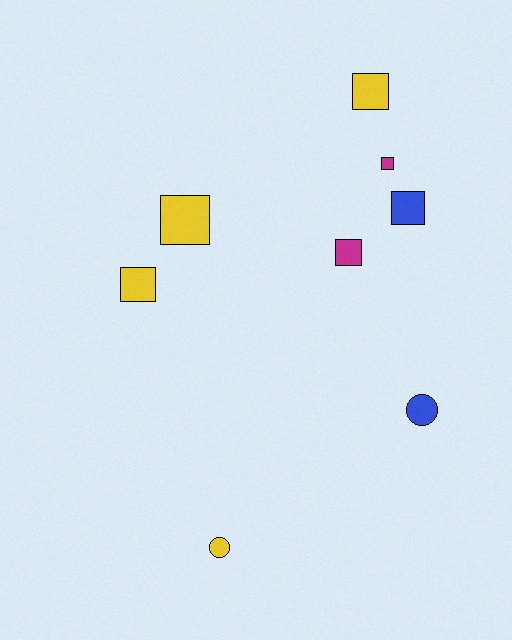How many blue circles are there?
There is 1 blue circle.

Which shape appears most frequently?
Square, with 6 objects.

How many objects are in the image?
There are 8 objects.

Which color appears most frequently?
Yellow, with 4 objects.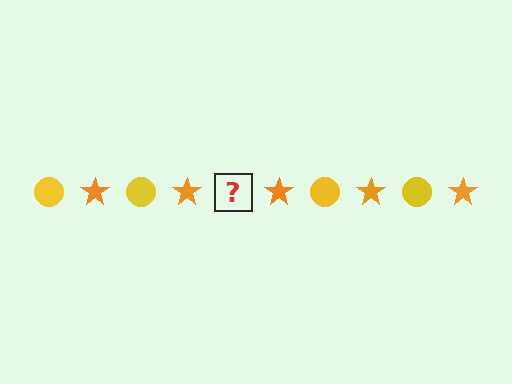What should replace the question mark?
The question mark should be replaced with a yellow circle.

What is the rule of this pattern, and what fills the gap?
The rule is that the pattern alternates between yellow circle and orange star. The gap should be filled with a yellow circle.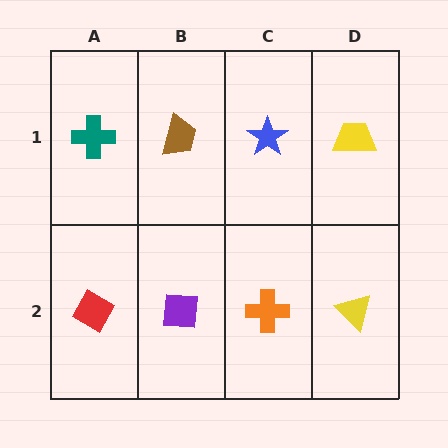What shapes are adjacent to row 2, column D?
A yellow trapezoid (row 1, column D), an orange cross (row 2, column C).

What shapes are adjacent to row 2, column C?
A blue star (row 1, column C), a purple square (row 2, column B), a yellow triangle (row 2, column D).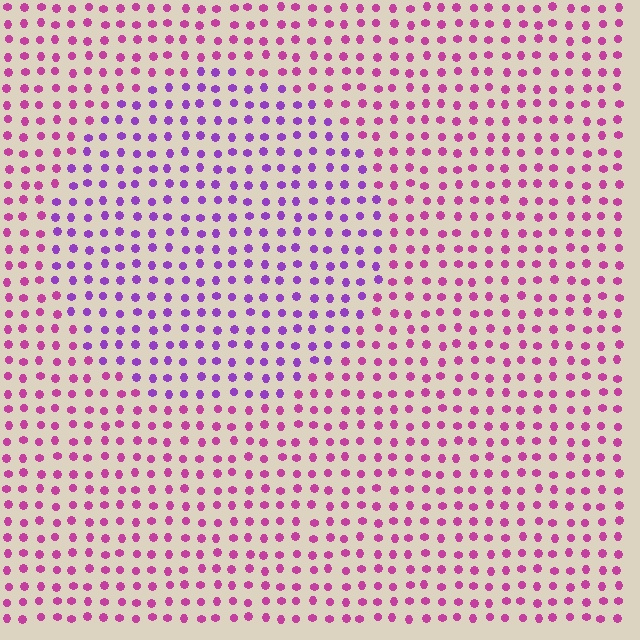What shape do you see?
I see a circle.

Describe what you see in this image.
The image is filled with small magenta elements in a uniform arrangement. A circle-shaped region is visible where the elements are tinted to a slightly different hue, forming a subtle color boundary.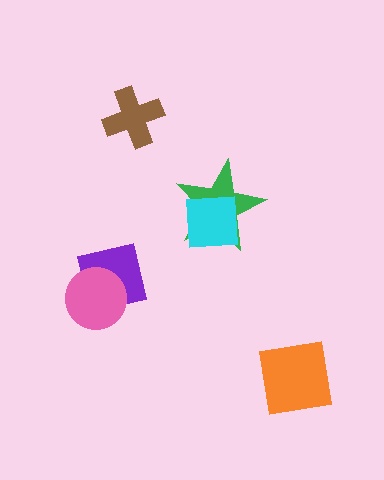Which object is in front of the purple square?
The pink circle is in front of the purple square.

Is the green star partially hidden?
Yes, it is partially covered by another shape.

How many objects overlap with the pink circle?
1 object overlaps with the pink circle.